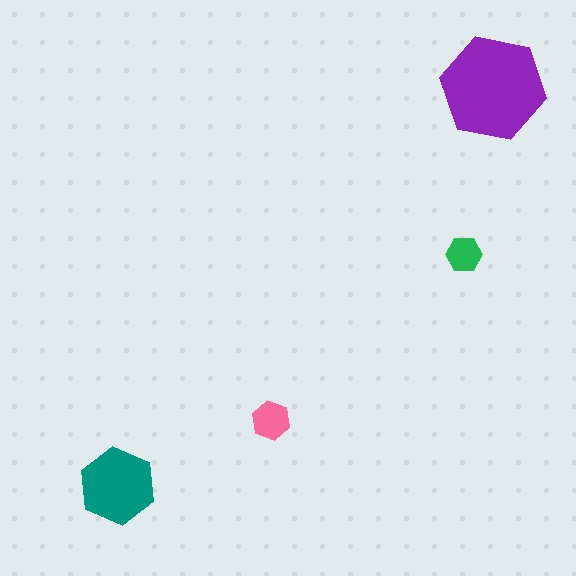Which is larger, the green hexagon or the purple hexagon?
The purple one.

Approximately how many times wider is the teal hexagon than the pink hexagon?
About 2 times wider.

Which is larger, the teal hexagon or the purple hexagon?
The purple one.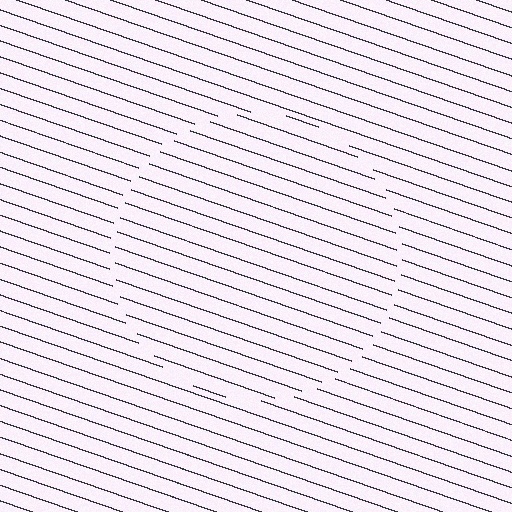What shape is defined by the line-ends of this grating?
An illusory circle. The interior of the shape contains the same grating, shifted by half a period — the contour is defined by the phase discontinuity where line-ends from the inner and outer gratings abut.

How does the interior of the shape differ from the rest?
The interior of the shape contains the same grating, shifted by half a period — the contour is defined by the phase discontinuity where line-ends from the inner and outer gratings abut.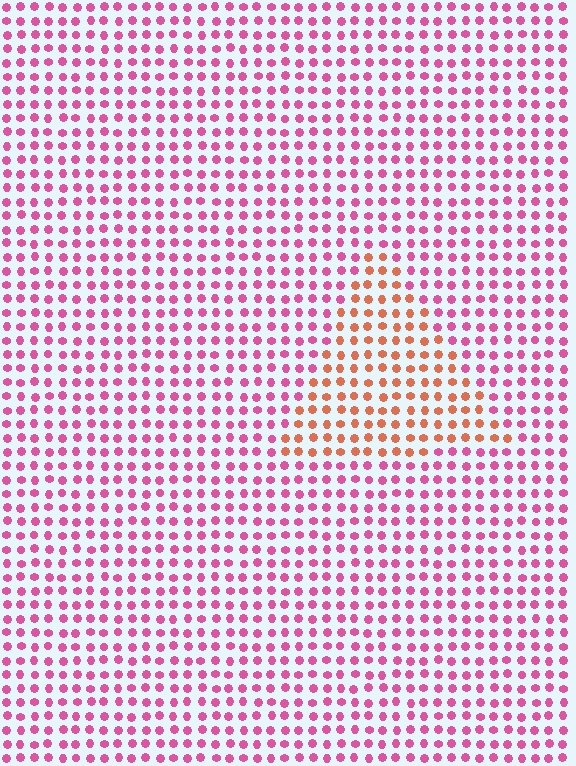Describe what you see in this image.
The image is filled with small pink elements in a uniform arrangement. A triangle-shaped region is visible where the elements are tinted to a slightly different hue, forming a subtle color boundary.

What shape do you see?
I see a triangle.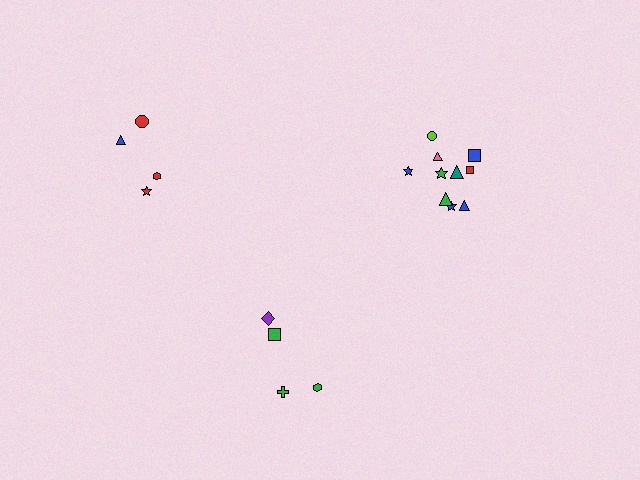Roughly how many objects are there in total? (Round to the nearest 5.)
Roughly 20 objects in total.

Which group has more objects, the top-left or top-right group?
The top-right group.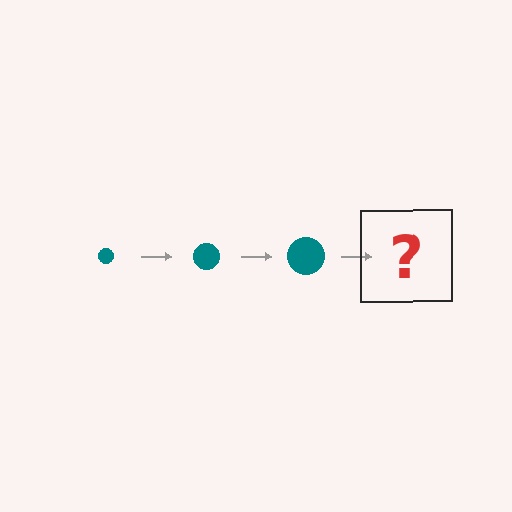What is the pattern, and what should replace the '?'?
The pattern is that the circle gets progressively larger each step. The '?' should be a teal circle, larger than the previous one.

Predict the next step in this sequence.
The next step is a teal circle, larger than the previous one.